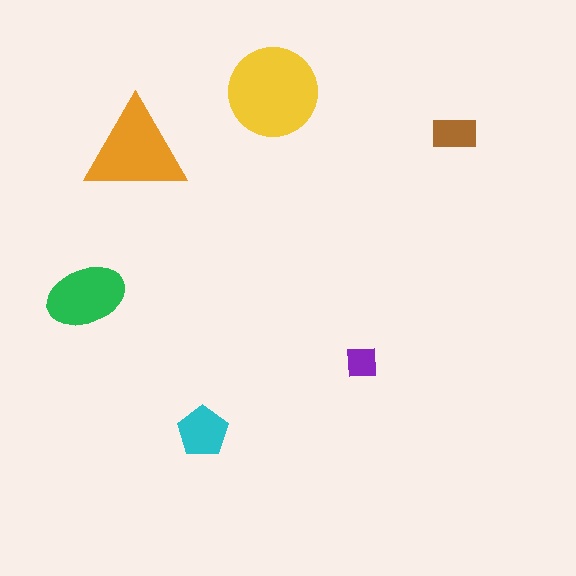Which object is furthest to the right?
The brown rectangle is rightmost.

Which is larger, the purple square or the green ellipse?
The green ellipse.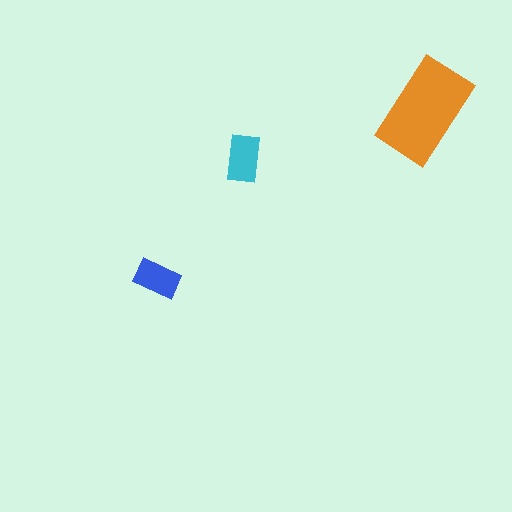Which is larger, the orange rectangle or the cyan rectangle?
The orange one.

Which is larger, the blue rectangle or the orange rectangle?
The orange one.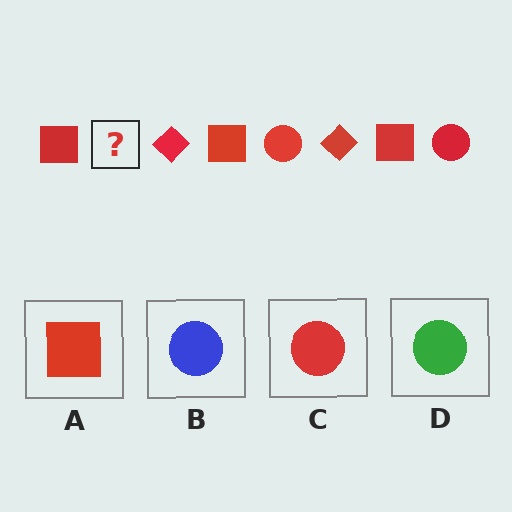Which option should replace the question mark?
Option C.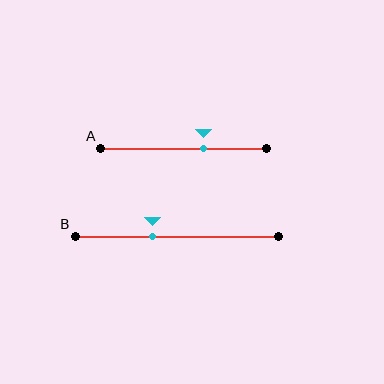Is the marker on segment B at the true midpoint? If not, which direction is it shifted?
No, the marker on segment B is shifted to the left by about 12% of the segment length.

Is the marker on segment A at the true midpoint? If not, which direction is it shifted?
No, the marker on segment A is shifted to the right by about 12% of the segment length.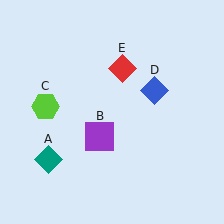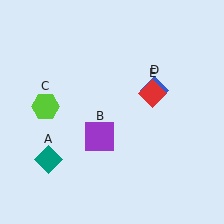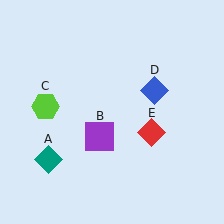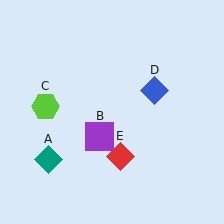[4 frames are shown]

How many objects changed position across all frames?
1 object changed position: red diamond (object E).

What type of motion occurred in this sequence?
The red diamond (object E) rotated clockwise around the center of the scene.